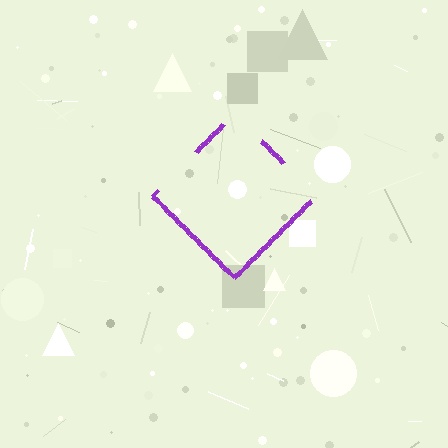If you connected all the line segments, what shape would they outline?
They would outline a diamond.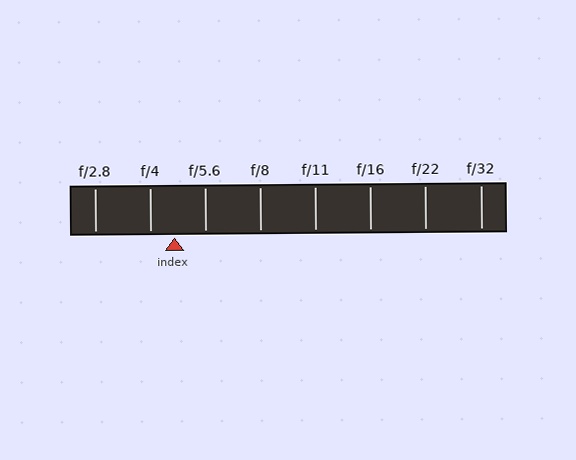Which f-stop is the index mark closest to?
The index mark is closest to f/4.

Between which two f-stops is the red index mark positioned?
The index mark is between f/4 and f/5.6.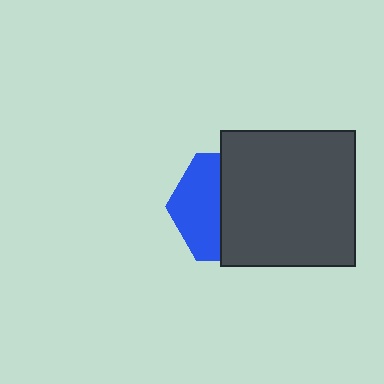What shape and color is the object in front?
The object in front is a dark gray square.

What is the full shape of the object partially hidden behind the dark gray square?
The partially hidden object is a blue hexagon.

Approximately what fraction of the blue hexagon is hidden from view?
Roughly 59% of the blue hexagon is hidden behind the dark gray square.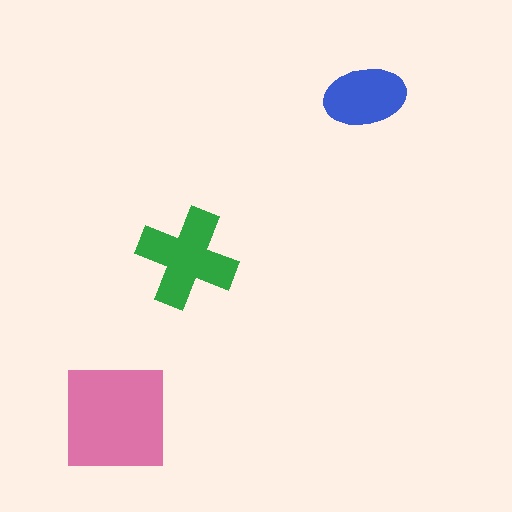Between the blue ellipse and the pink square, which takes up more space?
The pink square.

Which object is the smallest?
The blue ellipse.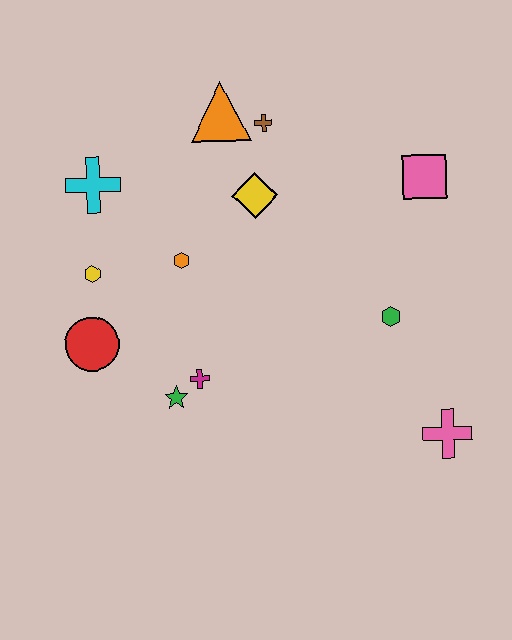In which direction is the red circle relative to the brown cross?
The red circle is below the brown cross.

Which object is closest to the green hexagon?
The pink cross is closest to the green hexagon.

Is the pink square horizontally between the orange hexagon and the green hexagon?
No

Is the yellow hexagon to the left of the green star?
Yes